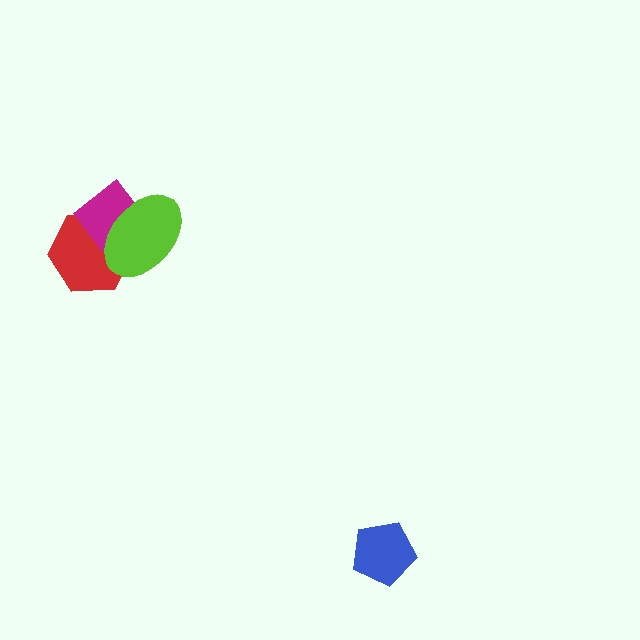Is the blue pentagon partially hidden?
No, no other shape covers it.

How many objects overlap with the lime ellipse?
2 objects overlap with the lime ellipse.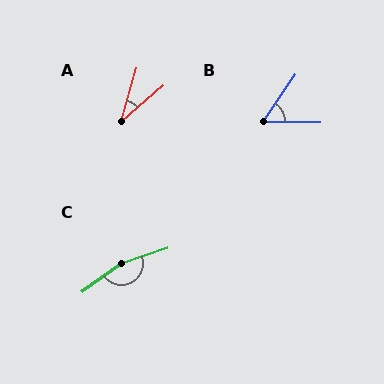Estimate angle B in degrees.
Approximately 57 degrees.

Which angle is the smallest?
A, at approximately 33 degrees.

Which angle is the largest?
C, at approximately 162 degrees.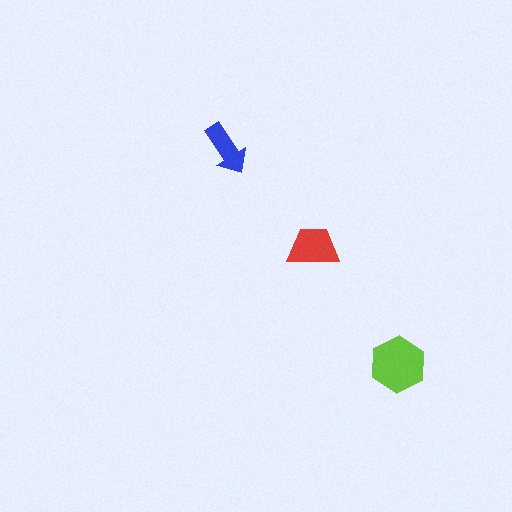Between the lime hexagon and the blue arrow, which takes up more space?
The lime hexagon.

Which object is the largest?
The lime hexagon.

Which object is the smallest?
The blue arrow.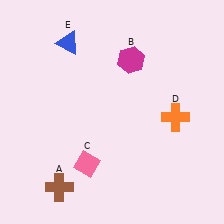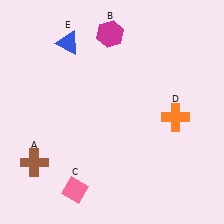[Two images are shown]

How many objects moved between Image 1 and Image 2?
3 objects moved between the two images.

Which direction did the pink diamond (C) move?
The pink diamond (C) moved down.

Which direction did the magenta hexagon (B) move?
The magenta hexagon (B) moved up.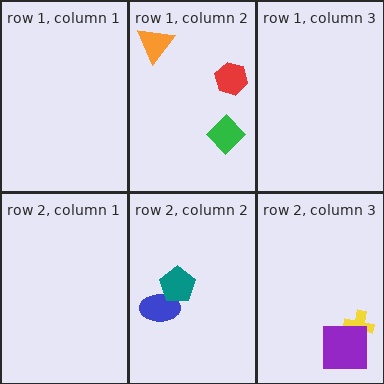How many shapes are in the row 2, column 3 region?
2.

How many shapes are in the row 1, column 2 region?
3.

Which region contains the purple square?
The row 2, column 3 region.